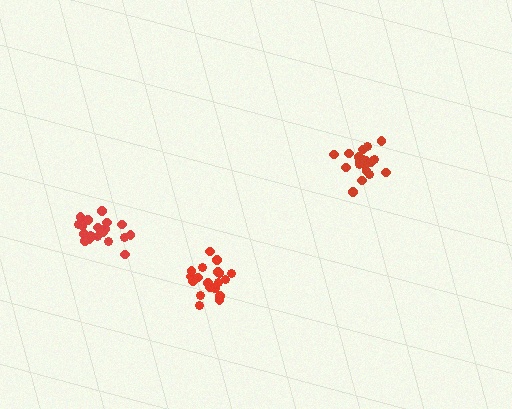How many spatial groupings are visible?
There are 3 spatial groupings.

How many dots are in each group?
Group 1: 19 dots, Group 2: 20 dots, Group 3: 19 dots (58 total).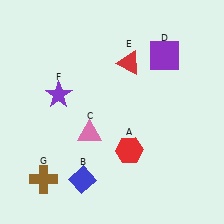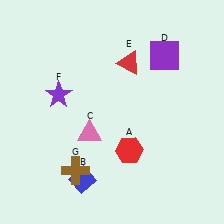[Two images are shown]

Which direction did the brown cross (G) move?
The brown cross (G) moved right.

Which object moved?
The brown cross (G) moved right.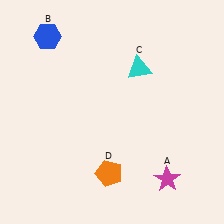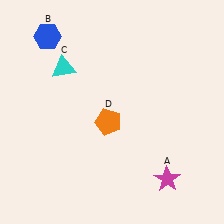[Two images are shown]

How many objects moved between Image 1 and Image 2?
2 objects moved between the two images.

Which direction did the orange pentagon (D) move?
The orange pentagon (D) moved up.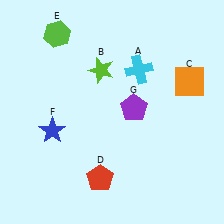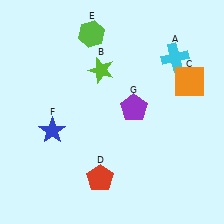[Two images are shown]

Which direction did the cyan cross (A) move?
The cyan cross (A) moved right.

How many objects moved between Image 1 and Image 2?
2 objects moved between the two images.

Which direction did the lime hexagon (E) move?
The lime hexagon (E) moved right.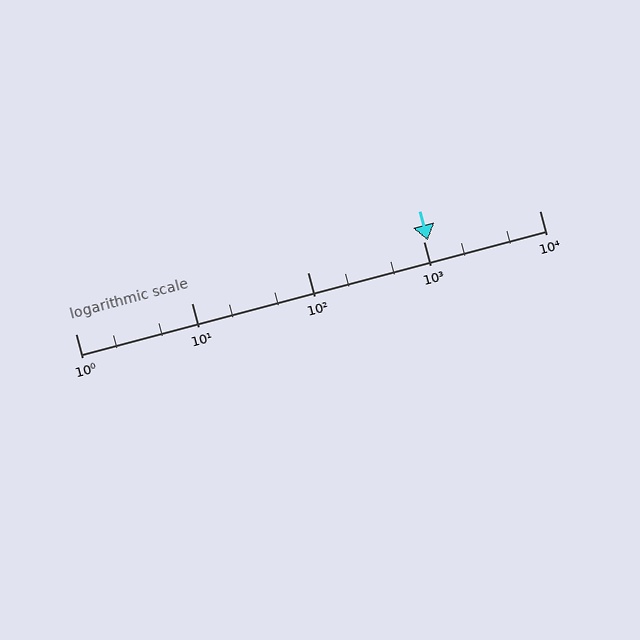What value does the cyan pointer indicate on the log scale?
The pointer indicates approximately 1100.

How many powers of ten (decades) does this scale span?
The scale spans 4 decades, from 1 to 10000.